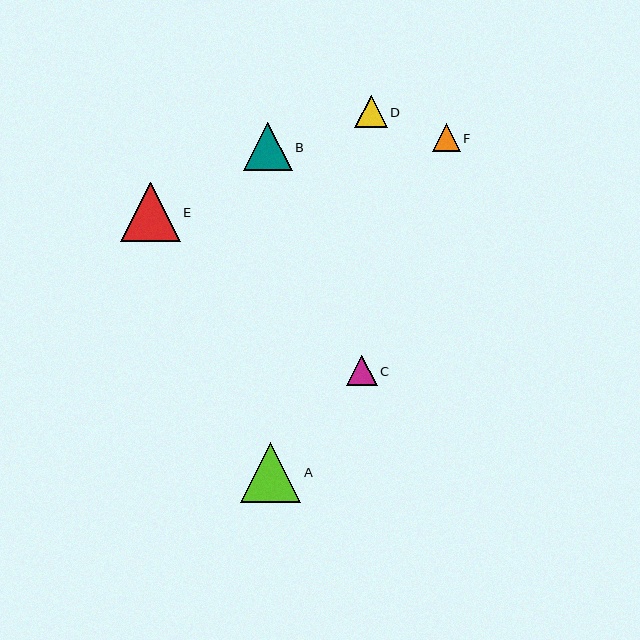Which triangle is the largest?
Triangle A is the largest with a size of approximately 60 pixels.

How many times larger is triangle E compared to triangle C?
Triangle E is approximately 2.0 times the size of triangle C.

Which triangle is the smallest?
Triangle F is the smallest with a size of approximately 27 pixels.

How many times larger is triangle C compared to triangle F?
Triangle C is approximately 1.1 times the size of triangle F.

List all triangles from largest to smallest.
From largest to smallest: A, E, B, D, C, F.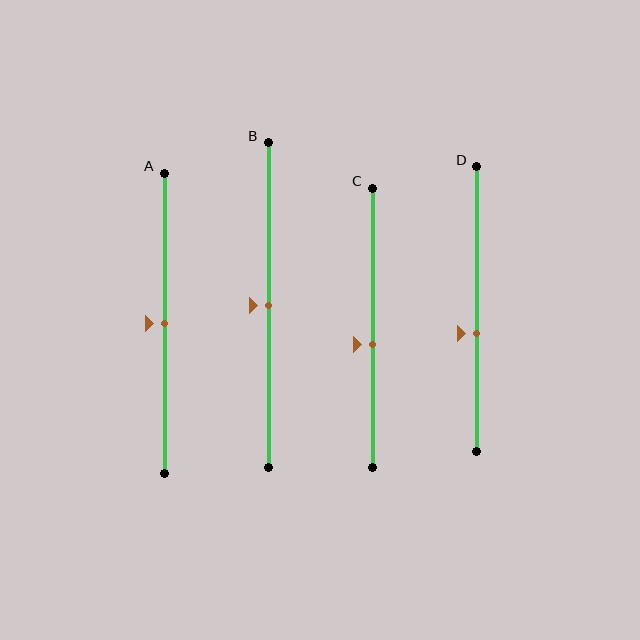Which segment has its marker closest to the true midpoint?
Segment A has its marker closest to the true midpoint.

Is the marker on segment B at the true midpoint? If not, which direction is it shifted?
Yes, the marker on segment B is at the true midpoint.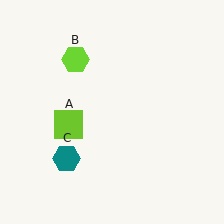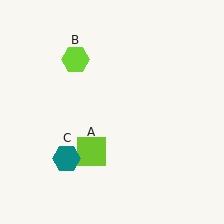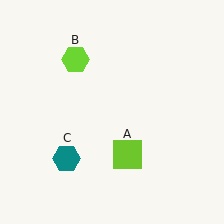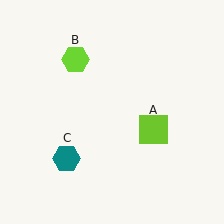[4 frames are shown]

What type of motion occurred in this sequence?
The lime square (object A) rotated counterclockwise around the center of the scene.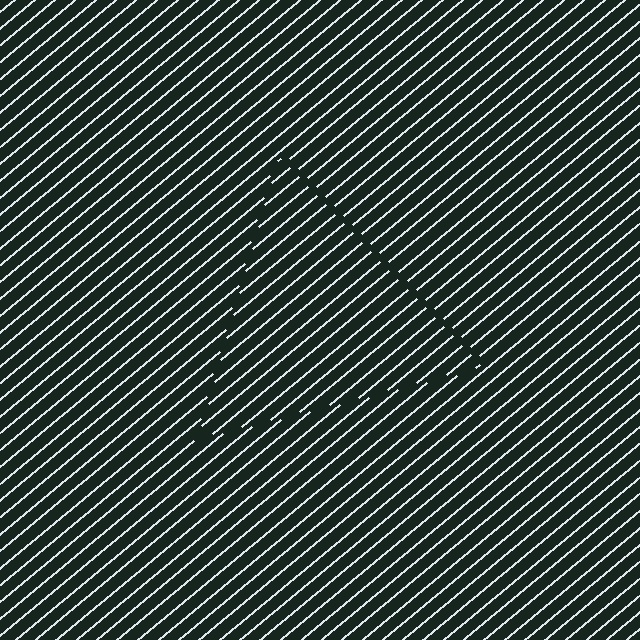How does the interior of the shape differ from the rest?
The interior of the shape contains the same grating, shifted by half a period — the contour is defined by the phase discontinuity where line-ends from the inner and outer gratings abut.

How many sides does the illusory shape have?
3 sides — the line-ends trace a triangle.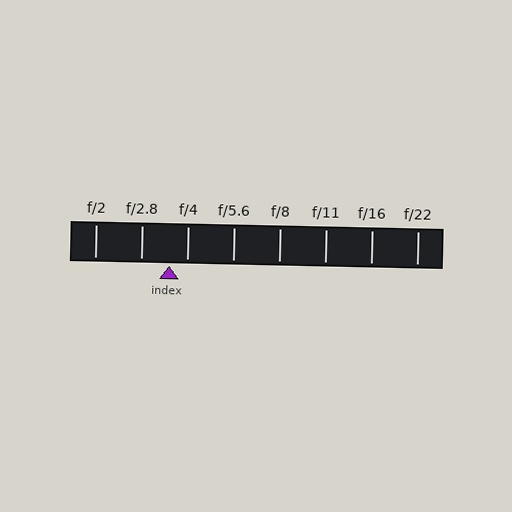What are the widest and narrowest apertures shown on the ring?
The widest aperture shown is f/2 and the narrowest is f/22.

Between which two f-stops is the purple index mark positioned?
The index mark is between f/2.8 and f/4.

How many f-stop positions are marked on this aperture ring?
There are 8 f-stop positions marked.